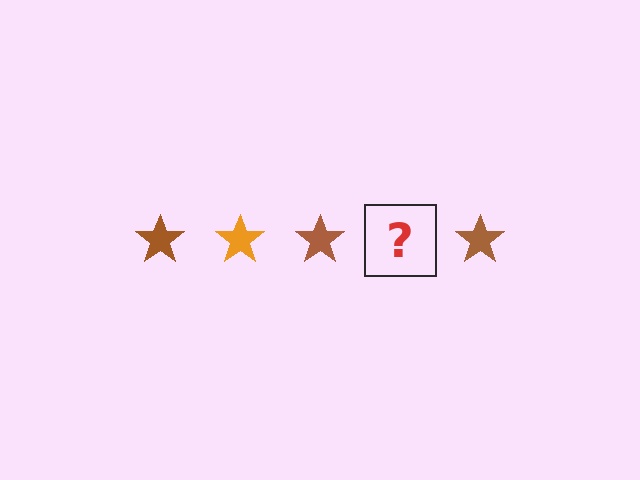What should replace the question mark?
The question mark should be replaced with an orange star.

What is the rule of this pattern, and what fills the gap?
The rule is that the pattern cycles through brown, orange stars. The gap should be filled with an orange star.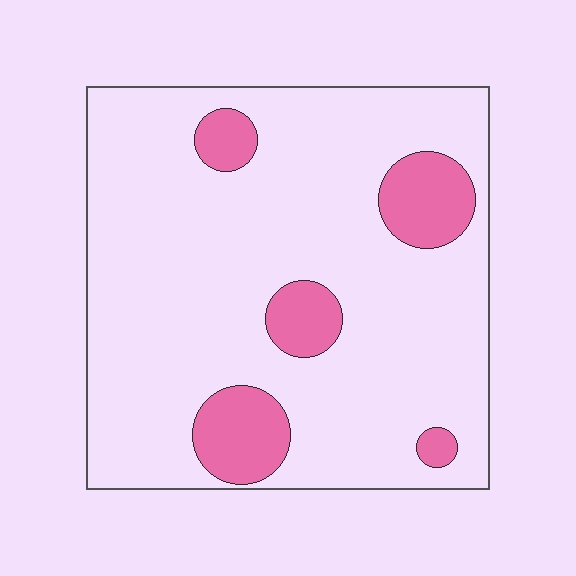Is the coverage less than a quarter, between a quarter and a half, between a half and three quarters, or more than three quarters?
Less than a quarter.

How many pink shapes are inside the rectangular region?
5.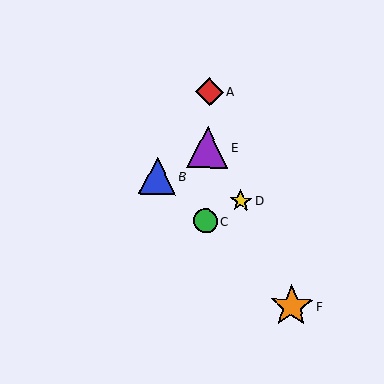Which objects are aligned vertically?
Objects A, C, E are aligned vertically.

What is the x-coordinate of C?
Object C is at x≈205.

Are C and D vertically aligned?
No, C is at x≈205 and D is at x≈241.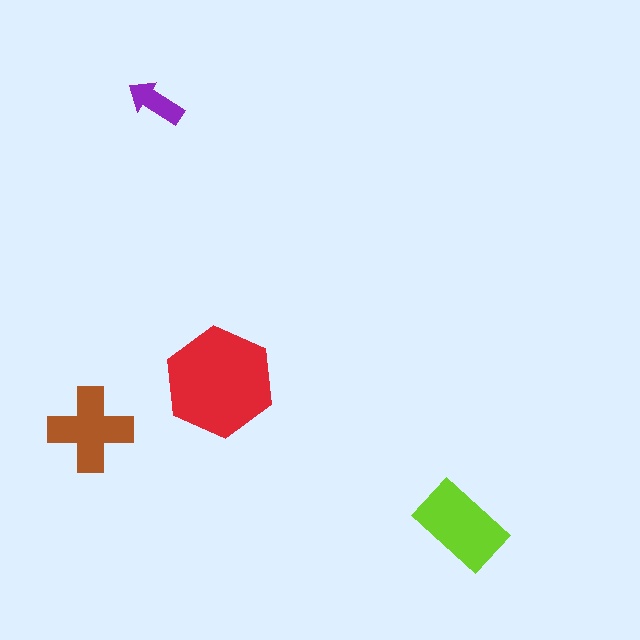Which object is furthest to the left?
The brown cross is leftmost.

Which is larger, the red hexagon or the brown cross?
The red hexagon.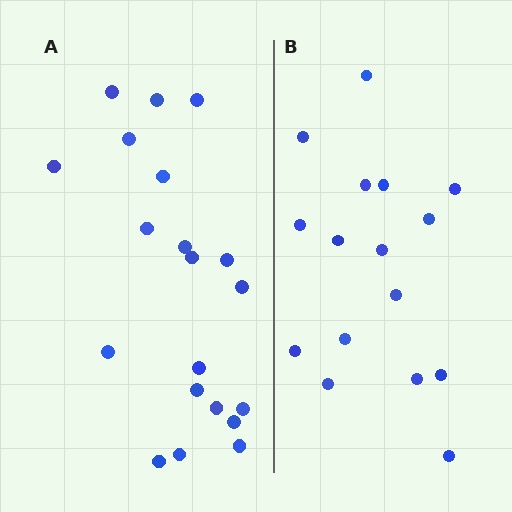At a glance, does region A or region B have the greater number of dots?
Region A (the left region) has more dots.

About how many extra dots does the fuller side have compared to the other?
Region A has about 4 more dots than region B.